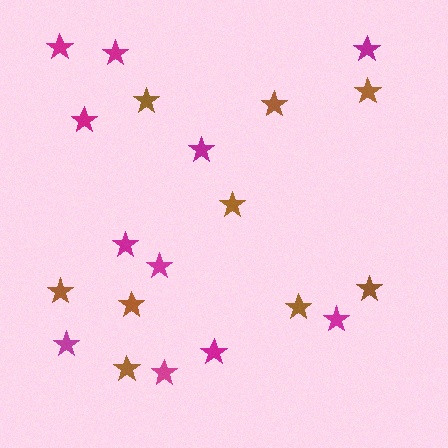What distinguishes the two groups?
There are 2 groups: one group of brown stars (9) and one group of magenta stars (11).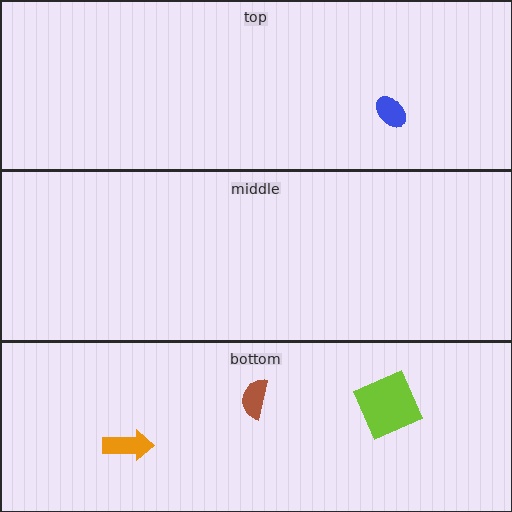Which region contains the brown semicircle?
The bottom region.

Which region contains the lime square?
The bottom region.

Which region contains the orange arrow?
The bottom region.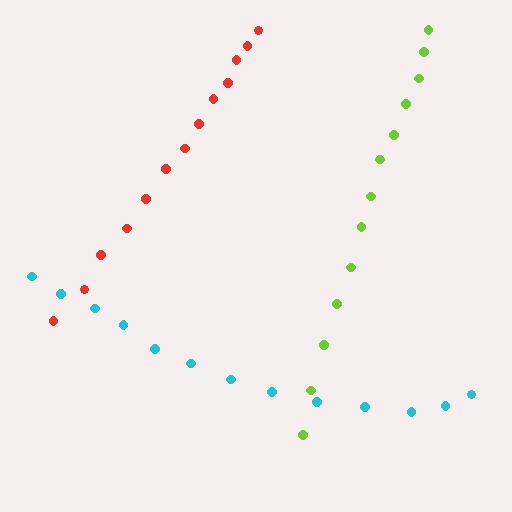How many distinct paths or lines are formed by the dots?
There are 3 distinct paths.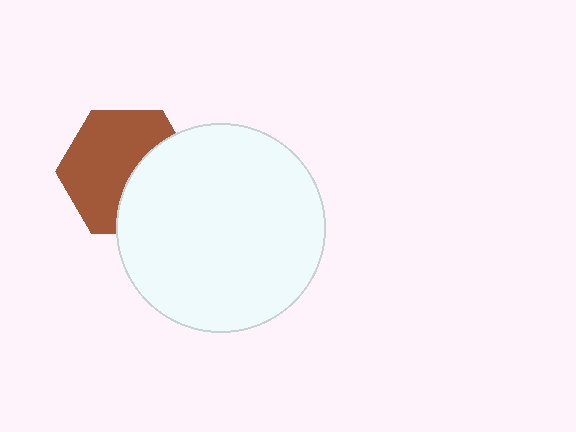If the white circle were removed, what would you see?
You would see the complete brown hexagon.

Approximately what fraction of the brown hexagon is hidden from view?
Roughly 39% of the brown hexagon is hidden behind the white circle.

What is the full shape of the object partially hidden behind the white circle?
The partially hidden object is a brown hexagon.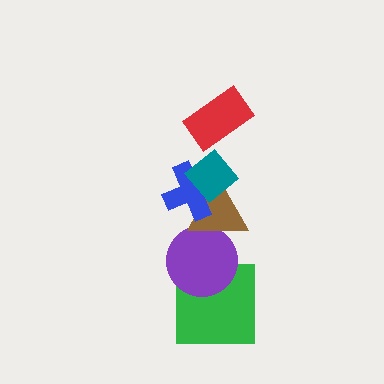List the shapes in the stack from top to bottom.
From top to bottom: the red rectangle, the teal diamond, the blue cross, the brown triangle, the purple circle, the green square.